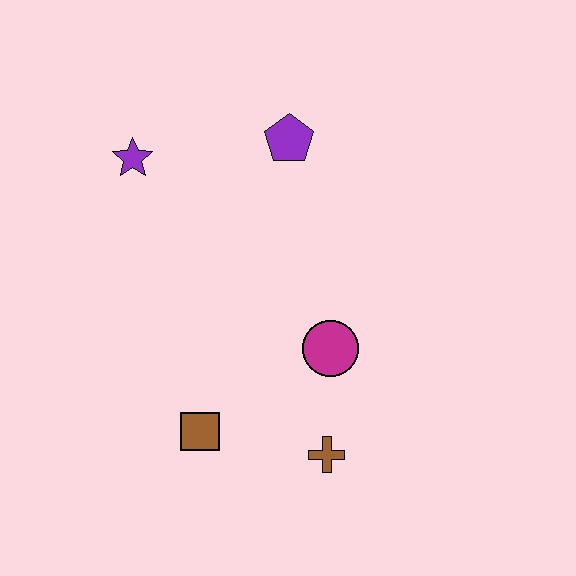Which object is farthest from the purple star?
The brown cross is farthest from the purple star.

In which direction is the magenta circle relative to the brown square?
The magenta circle is to the right of the brown square.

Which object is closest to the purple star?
The purple pentagon is closest to the purple star.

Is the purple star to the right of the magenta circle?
No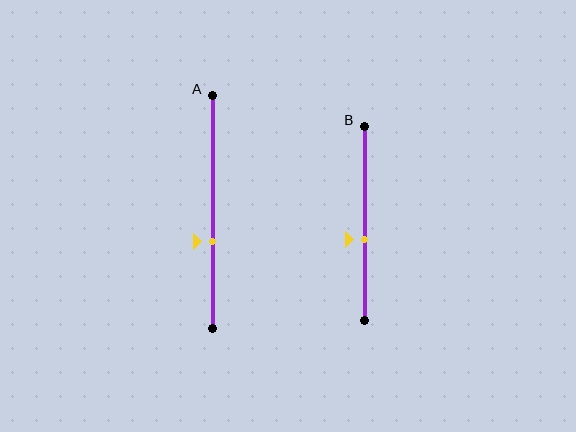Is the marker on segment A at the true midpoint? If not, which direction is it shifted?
No, the marker on segment A is shifted downward by about 13% of the segment length.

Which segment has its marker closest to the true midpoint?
Segment B has its marker closest to the true midpoint.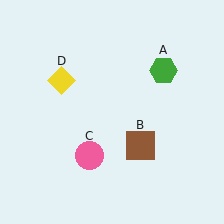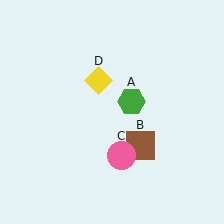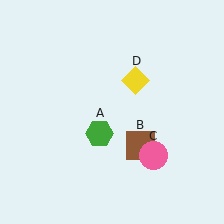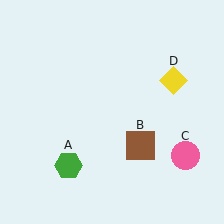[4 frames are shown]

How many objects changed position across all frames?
3 objects changed position: green hexagon (object A), pink circle (object C), yellow diamond (object D).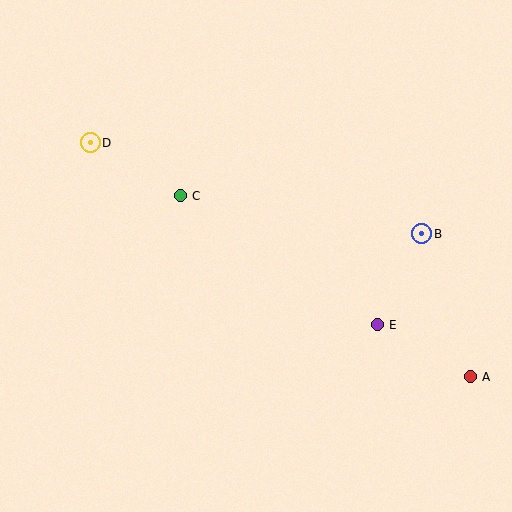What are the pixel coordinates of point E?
Point E is at (377, 325).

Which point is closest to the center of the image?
Point C at (180, 196) is closest to the center.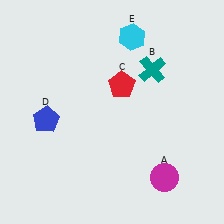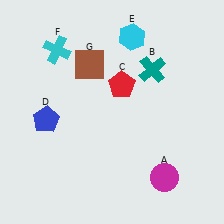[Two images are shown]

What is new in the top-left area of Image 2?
A brown square (G) was added in the top-left area of Image 2.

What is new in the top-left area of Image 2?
A cyan cross (F) was added in the top-left area of Image 2.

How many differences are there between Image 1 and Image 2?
There are 2 differences between the two images.